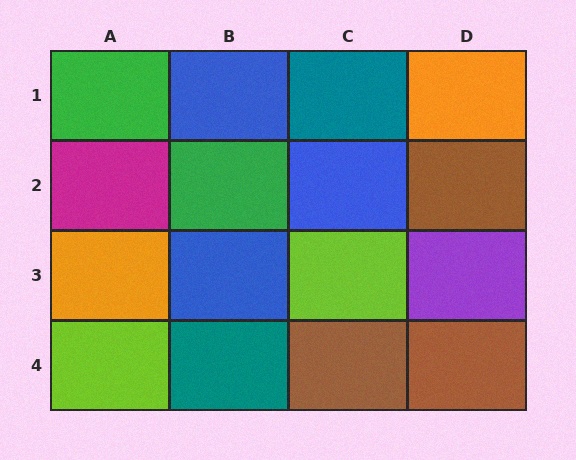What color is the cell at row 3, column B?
Blue.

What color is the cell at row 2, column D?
Brown.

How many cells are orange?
2 cells are orange.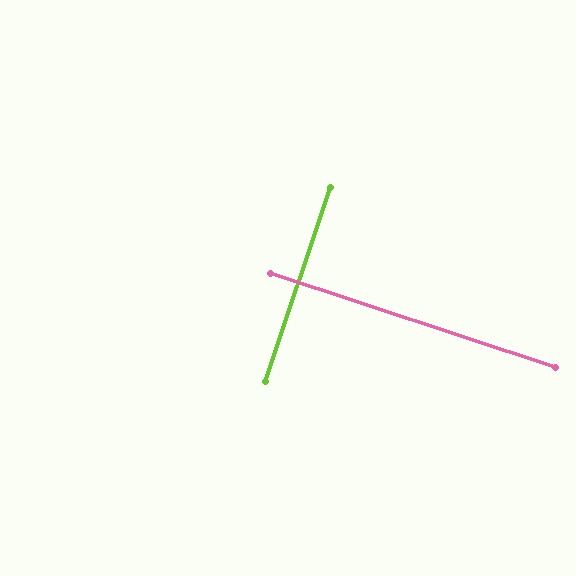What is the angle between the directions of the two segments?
Approximately 90 degrees.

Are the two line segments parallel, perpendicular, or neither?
Perpendicular — they meet at approximately 90°.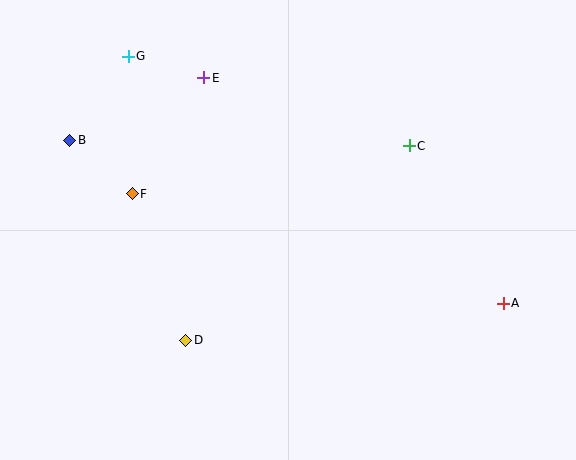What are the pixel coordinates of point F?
Point F is at (132, 194).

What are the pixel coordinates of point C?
Point C is at (409, 146).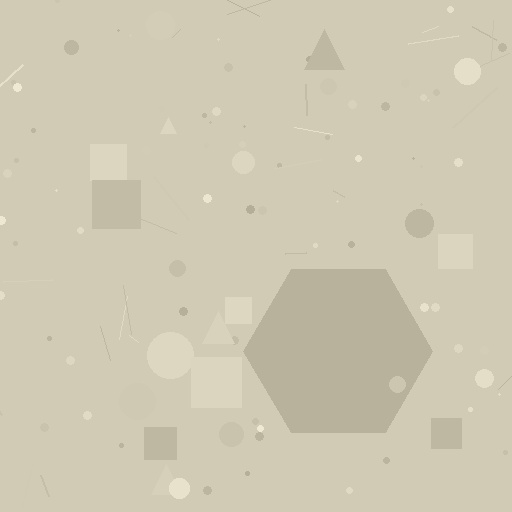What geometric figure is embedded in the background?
A hexagon is embedded in the background.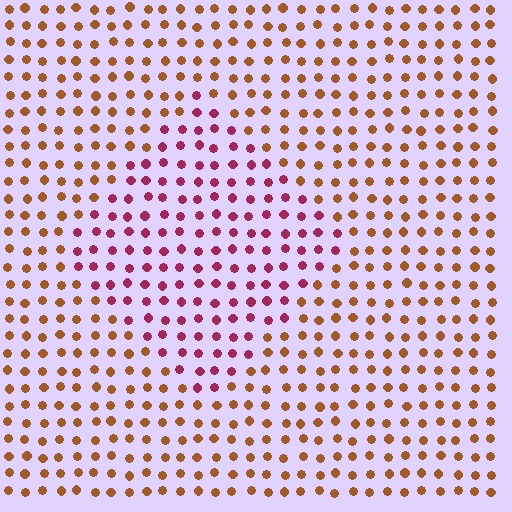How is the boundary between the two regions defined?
The boundary is defined purely by a slight shift in hue (about 50 degrees). Spacing, size, and orientation are identical on both sides.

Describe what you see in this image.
The image is filled with small brown elements in a uniform arrangement. A diamond-shaped region is visible where the elements are tinted to a slightly different hue, forming a subtle color boundary.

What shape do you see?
I see a diamond.